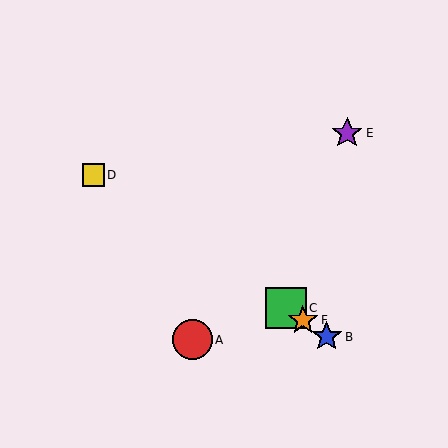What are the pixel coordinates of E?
Object E is at (347, 133).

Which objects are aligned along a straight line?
Objects B, C, D, F are aligned along a straight line.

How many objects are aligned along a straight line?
4 objects (B, C, D, F) are aligned along a straight line.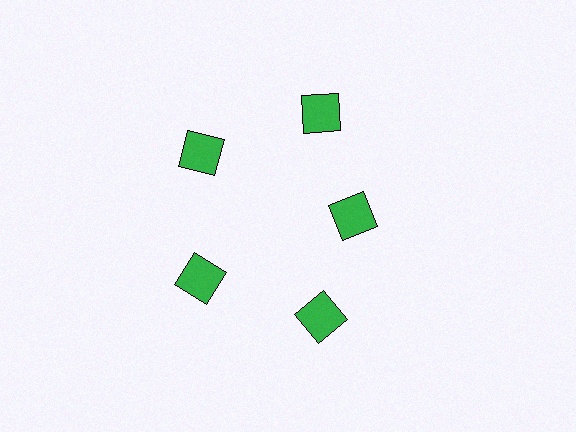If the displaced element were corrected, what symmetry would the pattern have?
It would have 5-fold rotational symmetry — the pattern would map onto itself every 72 degrees.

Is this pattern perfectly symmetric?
No. The 5 green squares are arranged in a ring, but one element near the 3 o'clock position is pulled inward toward the center, breaking the 5-fold rotational symmetry.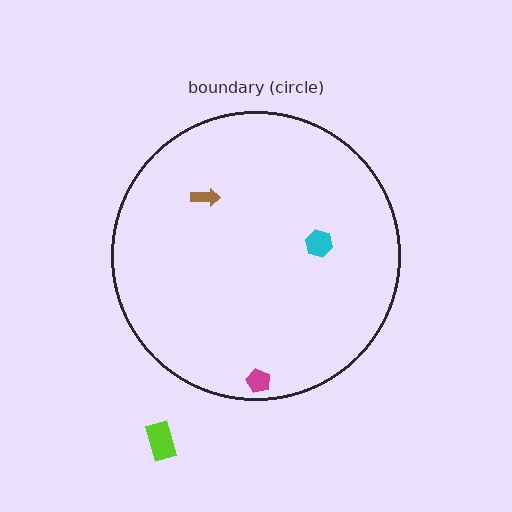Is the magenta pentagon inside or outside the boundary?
Inside.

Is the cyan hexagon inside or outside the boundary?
Inside.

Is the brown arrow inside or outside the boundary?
Inside.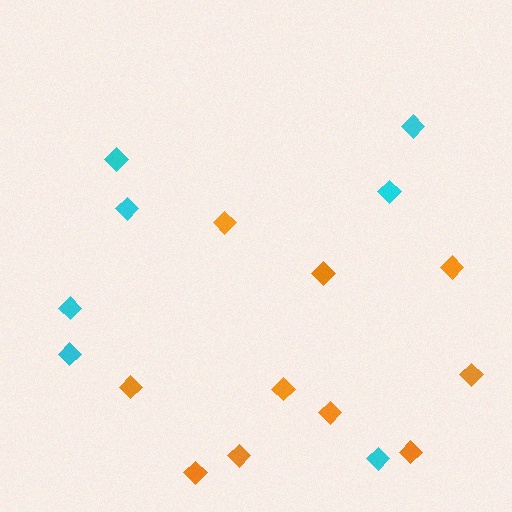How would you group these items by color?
There are 2 groups: one group of orange diamonds (10) and one group of cyan diamonds (7).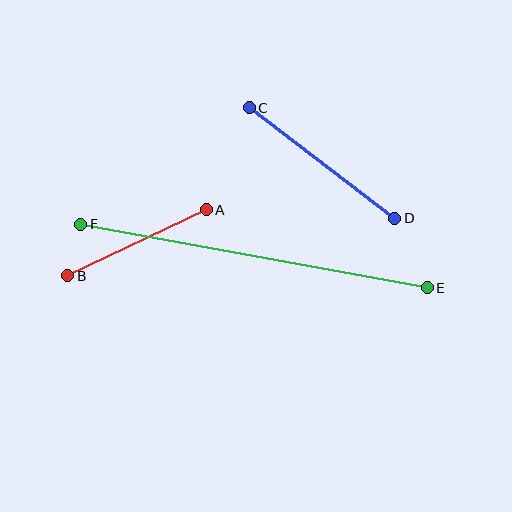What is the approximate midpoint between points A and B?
The midpoint is at approximately (137, 243) pixels.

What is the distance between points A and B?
The distance is approximately 154 pixels.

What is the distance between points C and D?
The distance is approximately 183 pixels.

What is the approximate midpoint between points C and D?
The midpoint is at approximately (322, 163) pixels.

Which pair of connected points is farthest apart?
Points E and F are farthest apart.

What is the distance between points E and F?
The distance is approximately 352 pixels.